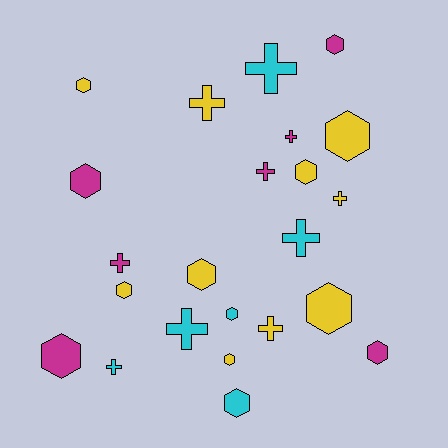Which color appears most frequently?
Yellow, with 10 objects.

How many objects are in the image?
There are 23 objects.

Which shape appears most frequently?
Hexagon, with 13 objects.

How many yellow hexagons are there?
There are 7 yellow hexagons.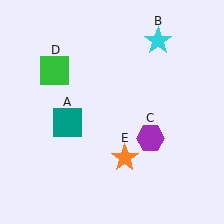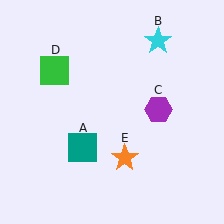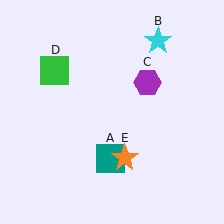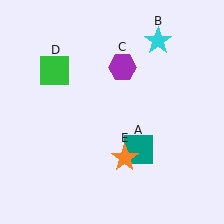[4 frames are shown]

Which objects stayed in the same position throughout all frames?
Cyan star (object B) and green square (object D) and orange star (object E) remained stationary.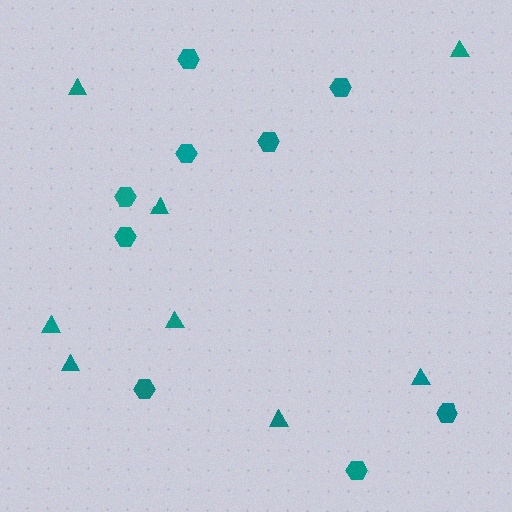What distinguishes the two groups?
There are 2 groups: one group of triangles (8) and one group of hexagons (9).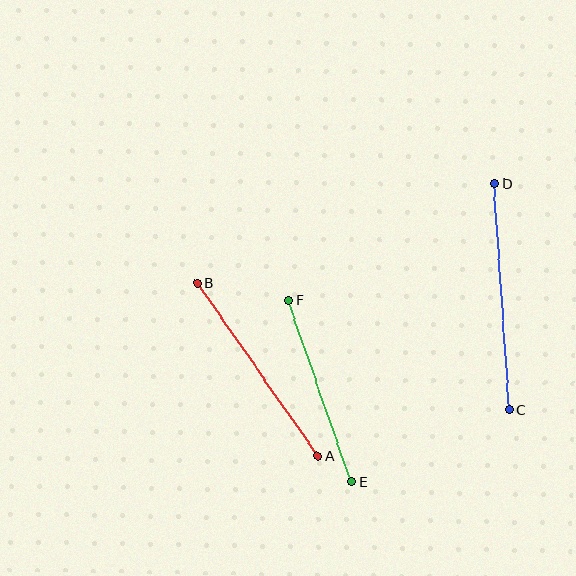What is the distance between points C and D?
The distance is approximately 227 pixels.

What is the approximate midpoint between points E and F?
The midpoint is at approximately (320, 391) pixels.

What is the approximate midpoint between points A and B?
The midpoint is at approximately (258, 369) pixels.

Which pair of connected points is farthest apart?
Points C and D are farthest apart.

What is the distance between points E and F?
The distance is approximately 192 pixels.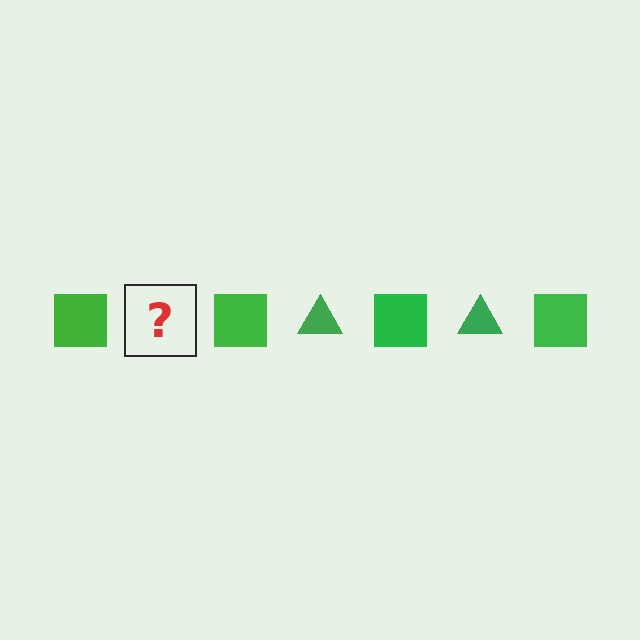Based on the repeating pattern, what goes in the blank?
The blank should be a green triangle.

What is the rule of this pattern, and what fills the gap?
The rule is that the pattern cycles through square, triangle shapes in green. The gap should be filled with a green triangle.